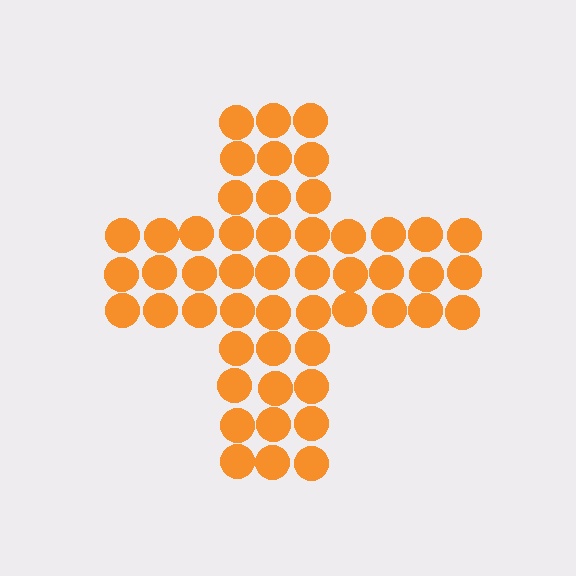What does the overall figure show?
The overall figure shows a cross.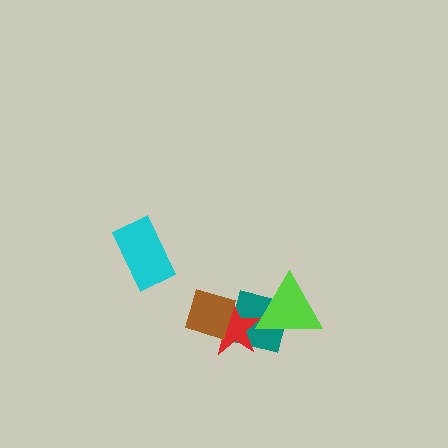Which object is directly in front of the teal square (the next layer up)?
The red star is directly in front of the teal square.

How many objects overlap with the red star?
3 objects overlap with the red star.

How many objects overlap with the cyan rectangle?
0 objects overlap with the cyan rectangle.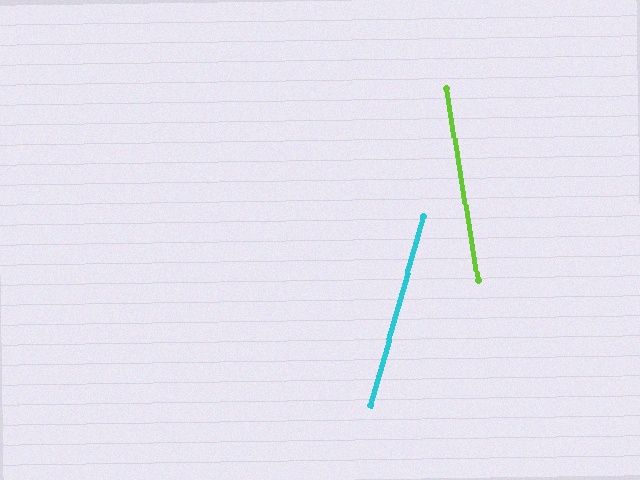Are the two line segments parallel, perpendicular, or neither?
Neither parallel nor perpendicular — they differ by about 25°.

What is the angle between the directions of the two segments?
Approximately 25 degrees.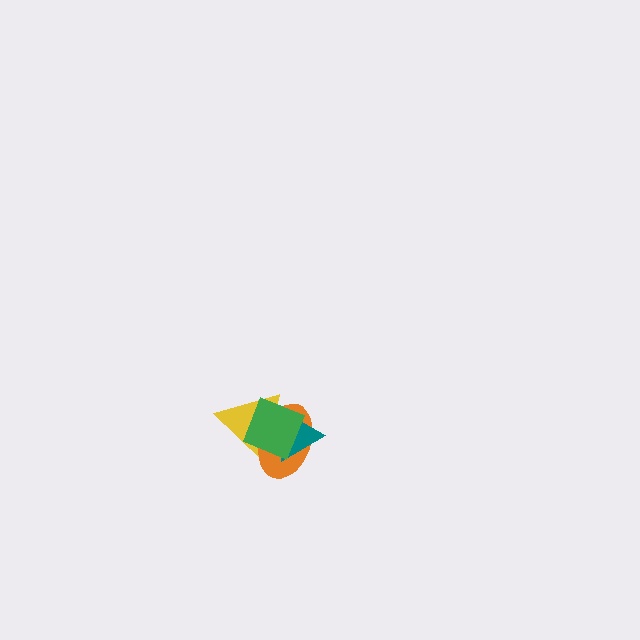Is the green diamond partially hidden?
No, no other shape covers it.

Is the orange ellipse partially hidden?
Yes, it is partially covered by another shape.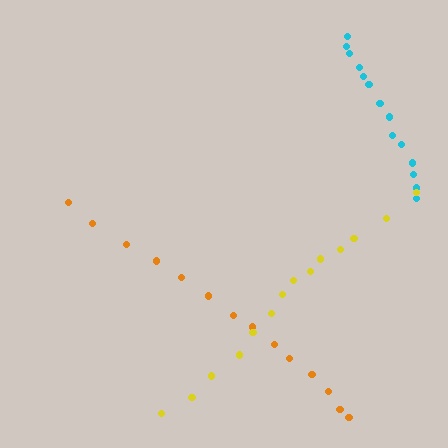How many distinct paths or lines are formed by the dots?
There are 3 distinct paths.